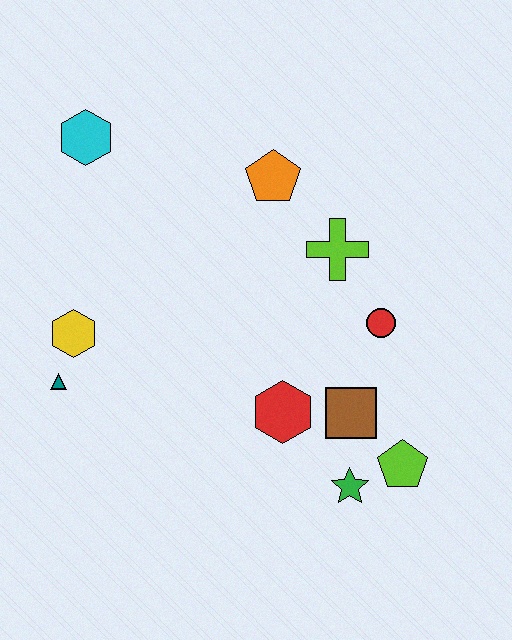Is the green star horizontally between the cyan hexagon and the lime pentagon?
Yes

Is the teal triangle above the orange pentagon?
No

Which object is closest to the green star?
The lime pentagon is closest to the green star.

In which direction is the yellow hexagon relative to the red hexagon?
The yellow hexagon is to the left of the red hexagon.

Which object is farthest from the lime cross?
The teal triangle is farthest from the lime cross.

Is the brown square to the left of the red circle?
Yes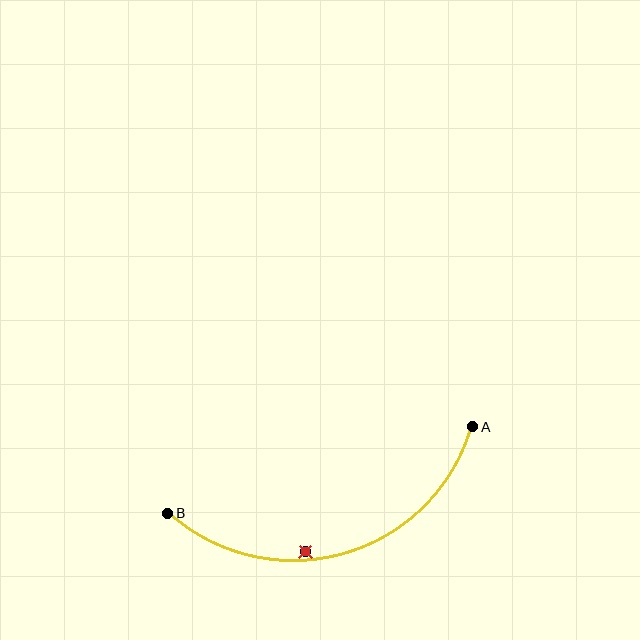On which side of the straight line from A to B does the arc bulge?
The arc bulges below the straight line connecting A and B.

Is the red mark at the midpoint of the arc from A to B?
No — the red mark does not lie on the arc at all. It sits slightly inside the curve.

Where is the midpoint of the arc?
The arc midpoint is the point on the curve farthest from the straight line joining A and B. It sits below that line.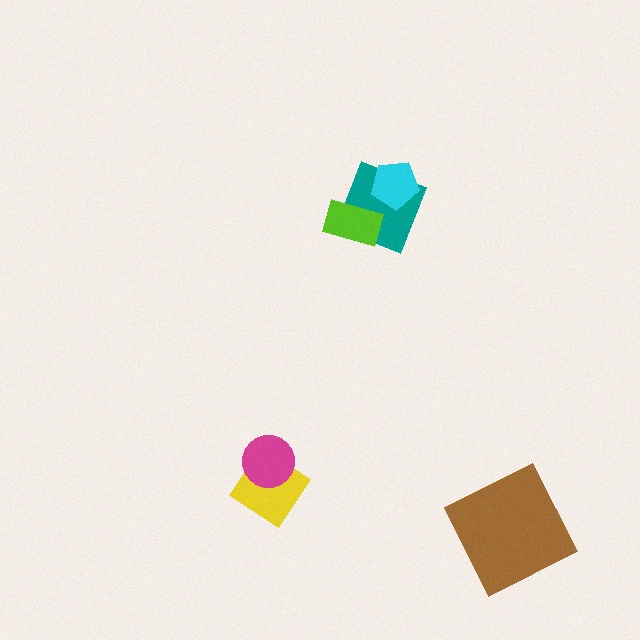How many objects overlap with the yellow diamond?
1 object overlaps with the yellow diamond.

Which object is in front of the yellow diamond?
The magenta circle is in front of the yellow diamond.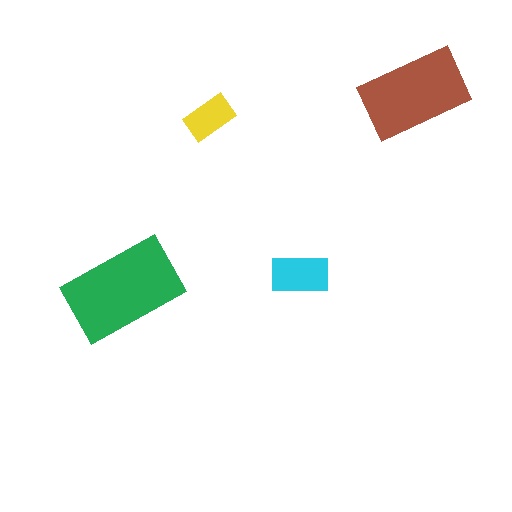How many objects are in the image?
There are 4 objects in the image.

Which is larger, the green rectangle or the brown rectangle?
The green one.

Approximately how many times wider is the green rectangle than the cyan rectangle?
About 2 times wider.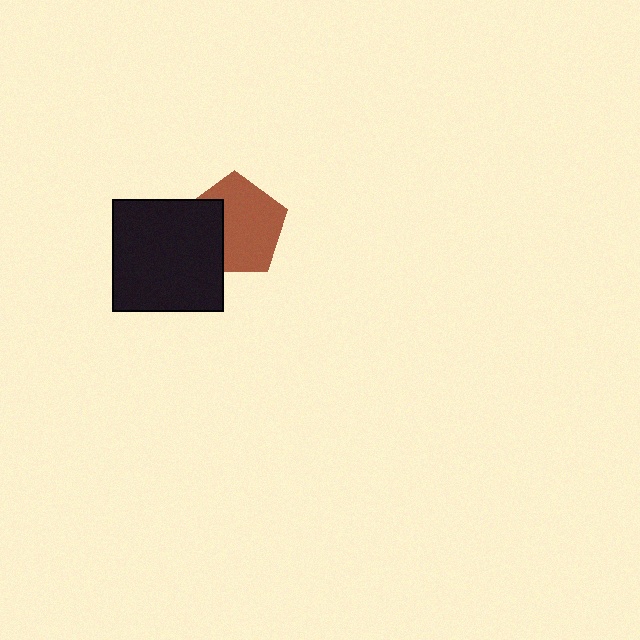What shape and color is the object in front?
The object in front is a black square.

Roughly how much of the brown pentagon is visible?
Most of it is visible (roughly 68%).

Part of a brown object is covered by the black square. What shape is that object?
It is a pentagon.